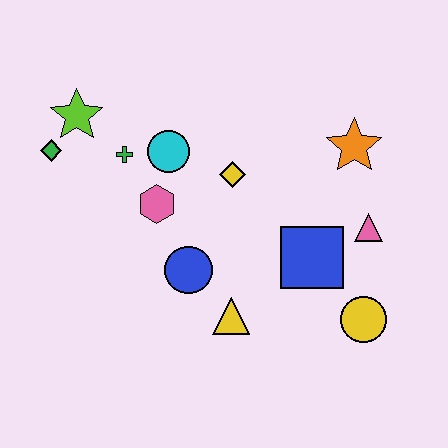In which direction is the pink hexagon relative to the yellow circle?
The pink hexagon is to the left of the yellow circle.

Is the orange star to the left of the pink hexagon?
No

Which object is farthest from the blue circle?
The orange star is farthest from the blue circle.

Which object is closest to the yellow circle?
The blue square is closest to the yellow circle.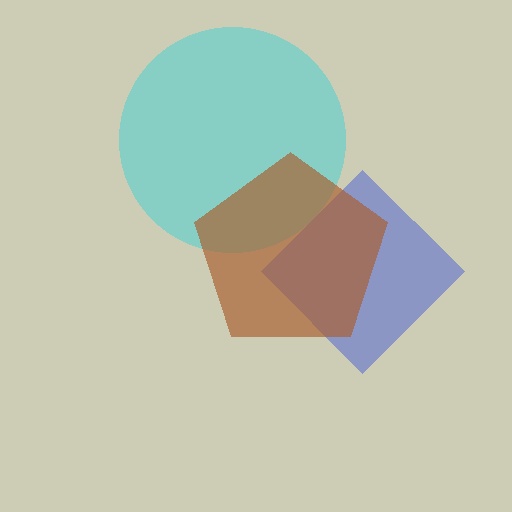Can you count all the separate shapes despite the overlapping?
Yes, there are 3 separate shapes.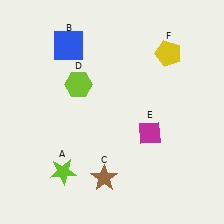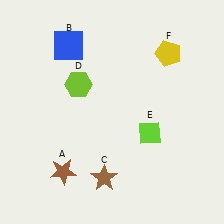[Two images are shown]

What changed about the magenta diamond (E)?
In Image 1, E is magenta. In Image 2, it changed to lime.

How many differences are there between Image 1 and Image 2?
There are 2 differences between the two images.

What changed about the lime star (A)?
In Image 1, A is lime. In Image 2, it changed to brown.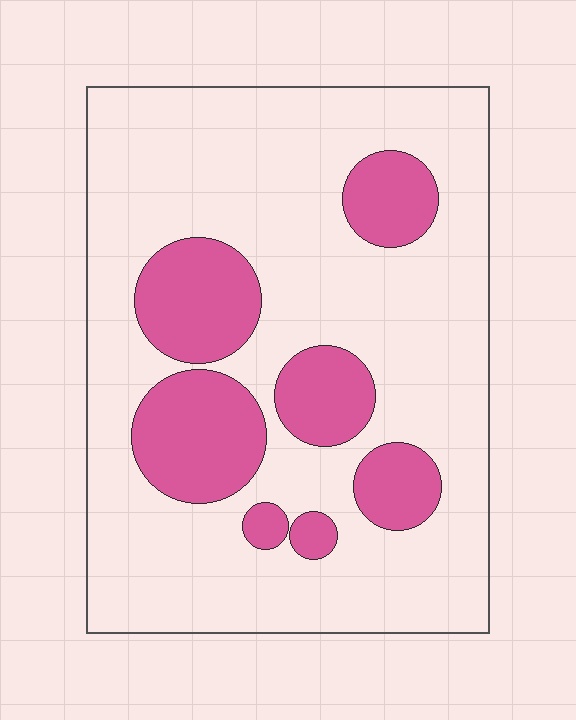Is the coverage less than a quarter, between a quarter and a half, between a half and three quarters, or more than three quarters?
Less than a quarter.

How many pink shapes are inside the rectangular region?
7.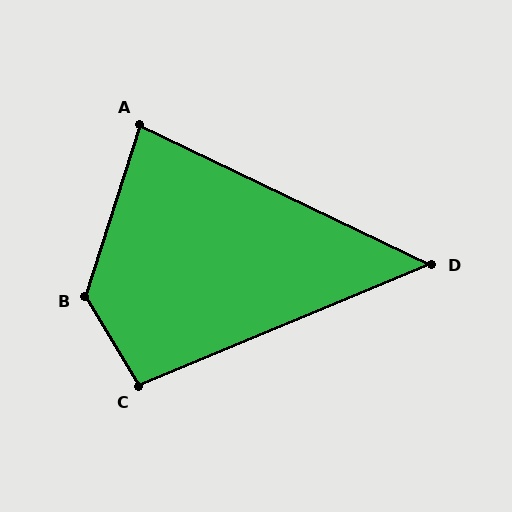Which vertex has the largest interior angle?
B, at approximately 132 degrees.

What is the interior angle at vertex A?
Approximately 82 degrees (acute).